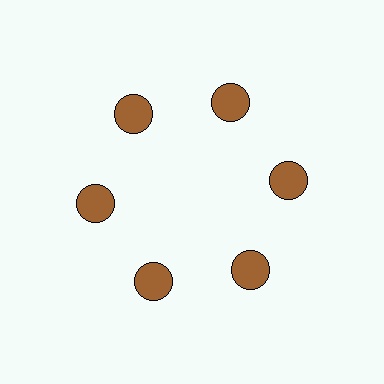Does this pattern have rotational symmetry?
Yes, this pattern has 6-fold rotational symmetry. It looks the same after rotating 60 degrees around the center.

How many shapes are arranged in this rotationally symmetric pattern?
There are 6 shapes, arranged in 6 groups of 1.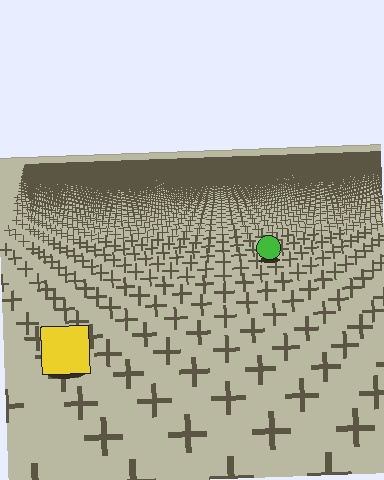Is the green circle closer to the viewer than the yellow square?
No. The yellow square is closer — you can tell from the texture gradient: the ground texture is coarser near it.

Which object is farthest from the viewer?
The green circle is farthest from the viewer. It appears smaller and the ground texture around it is denser.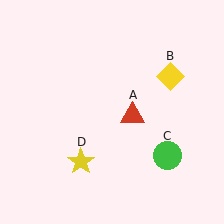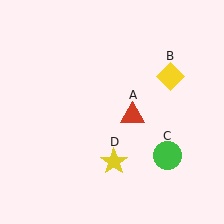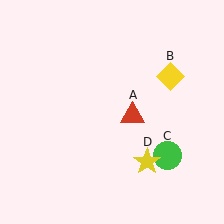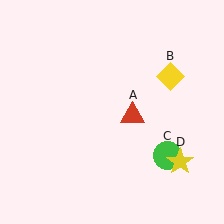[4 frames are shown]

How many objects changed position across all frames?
1 object changed position: yellow star (object D).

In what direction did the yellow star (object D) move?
The yellow star (object D) moved right.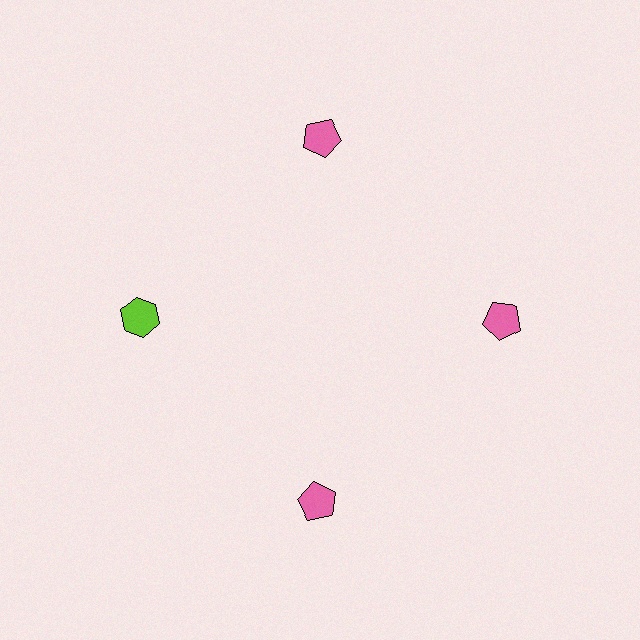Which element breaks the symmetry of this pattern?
The lime hexagon at roughly the 9 o'clock position breaks the symmetry. All other shapes are pink pentagons.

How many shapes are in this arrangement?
There are 4 shapes arranged in a ring pattern.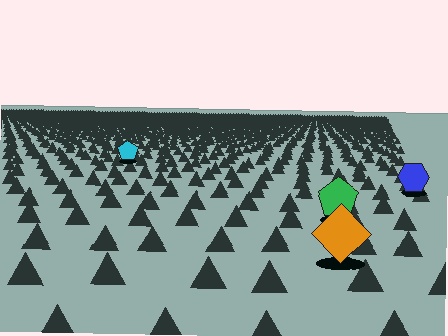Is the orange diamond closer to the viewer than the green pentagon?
Yes. The orange diamond is closer — you can tell from the texture gradient: the ground texture is coarser near it.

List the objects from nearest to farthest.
From nearest to farthest: the orange diamond, the green pentagon, the blue hexagon, the cyan pentagon.